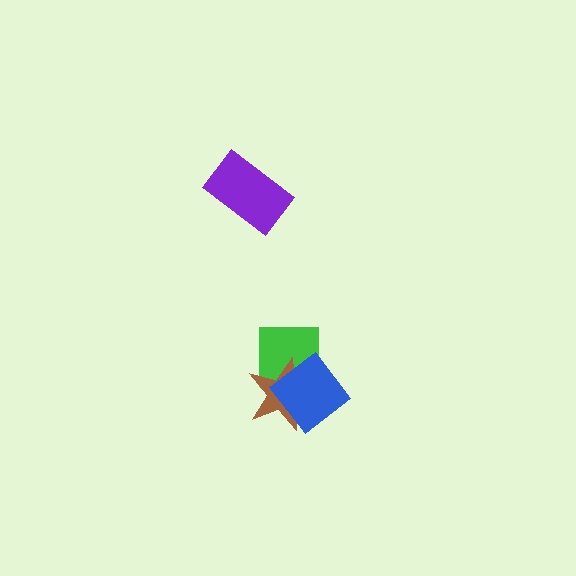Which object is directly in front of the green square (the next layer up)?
The brown star is directly in front of the green square.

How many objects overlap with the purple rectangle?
0 objects overlap with the purple rectangle.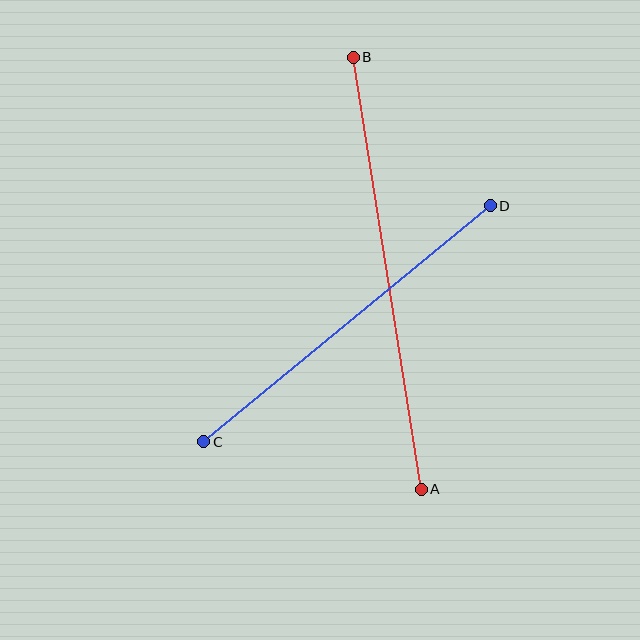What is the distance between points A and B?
The distance is approximately 437 pixels.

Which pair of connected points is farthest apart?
Points A and B are farthest apart.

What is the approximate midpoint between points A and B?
The midpoint is at approximately (387, 273) pixels.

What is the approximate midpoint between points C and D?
The midpoint is at approximately (347, 324) pixels.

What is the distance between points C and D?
The distance is approximately 371 pixels.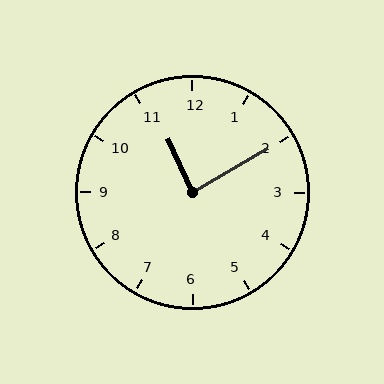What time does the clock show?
11:10.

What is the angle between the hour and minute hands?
Approximately 85 degrees.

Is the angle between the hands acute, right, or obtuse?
It is right.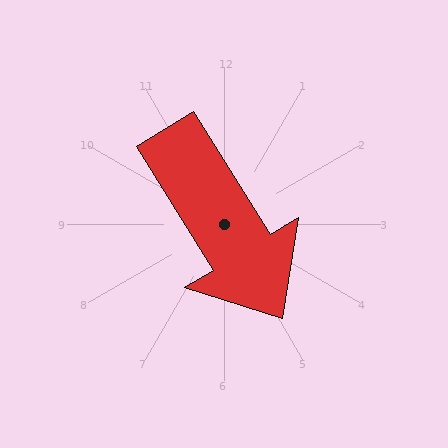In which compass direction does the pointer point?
Southeast.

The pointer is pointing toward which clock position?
Roughly 5 o'clock.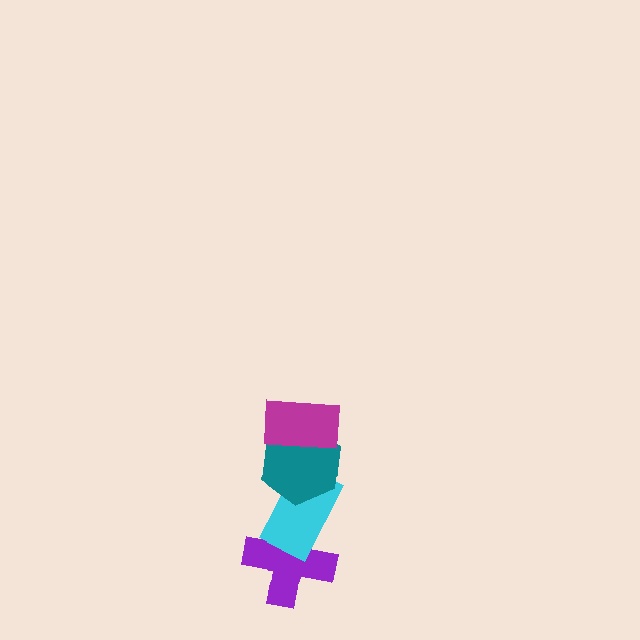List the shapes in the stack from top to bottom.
From top to bottom: the magenta rectangle, the teal hexagon, the cyan rectangle, the purple cross.